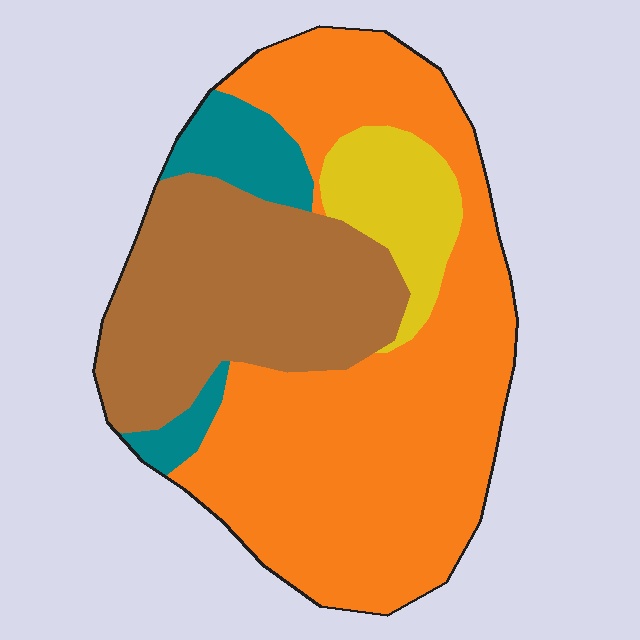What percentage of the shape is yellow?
Yellow takes up about one tenth (1/10) of the shape.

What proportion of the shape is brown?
Brown takes up about one quarter (1/4) of the shape.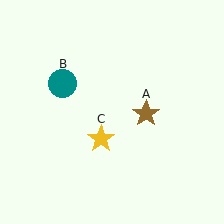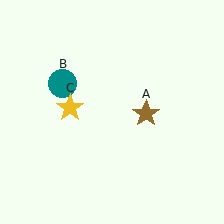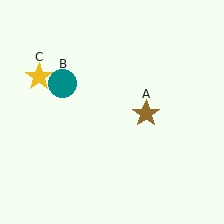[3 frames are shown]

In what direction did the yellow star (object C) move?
The yellow star (object C) moved up and to the left.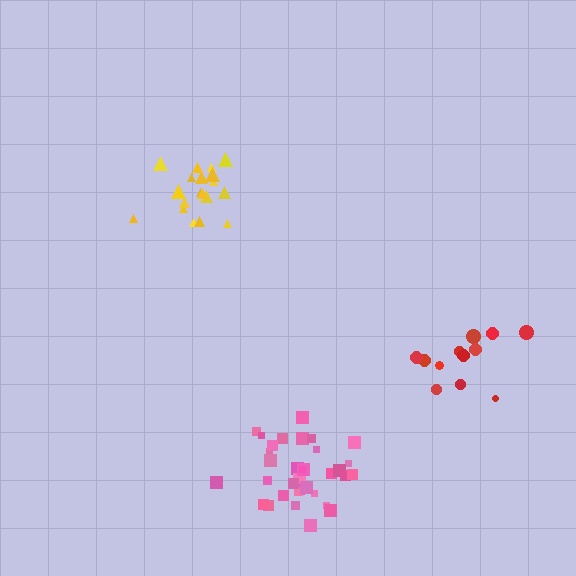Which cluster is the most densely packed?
Pink.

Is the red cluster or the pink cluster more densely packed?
Pink.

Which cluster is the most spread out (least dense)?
Red.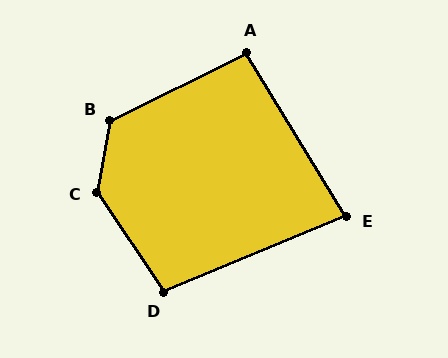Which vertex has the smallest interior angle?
E, at approximately 81 degrees.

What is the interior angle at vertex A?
Approximately 95 degrees (obtuse).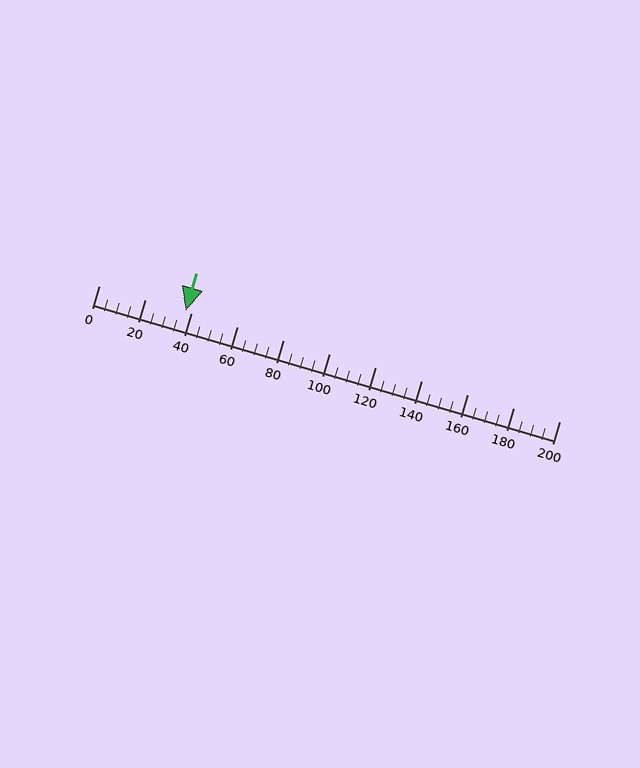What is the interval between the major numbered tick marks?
The major tick marks are spaced 20 units apart.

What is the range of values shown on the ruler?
The ruler shows values from 0 to 200.